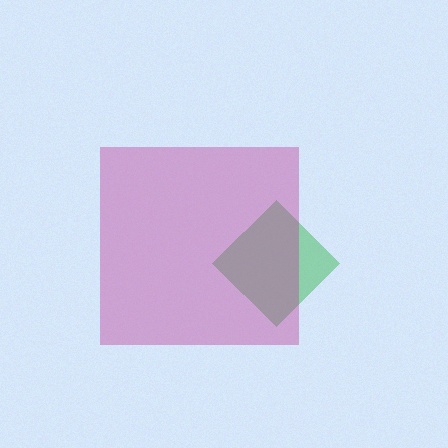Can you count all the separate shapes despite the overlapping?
Yes, there are 2 separate shapes.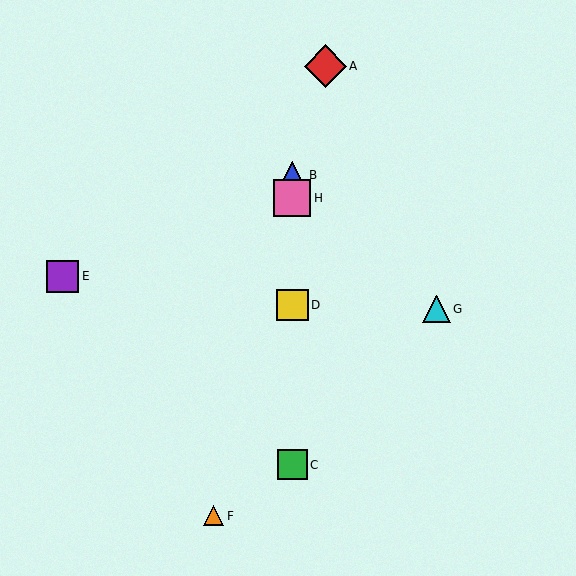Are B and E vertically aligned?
No, B is at x≈292 and E is at x≈63.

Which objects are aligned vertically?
Objects B, C, D, H are aligned vertically.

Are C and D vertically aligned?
Yes, both are at x≈292.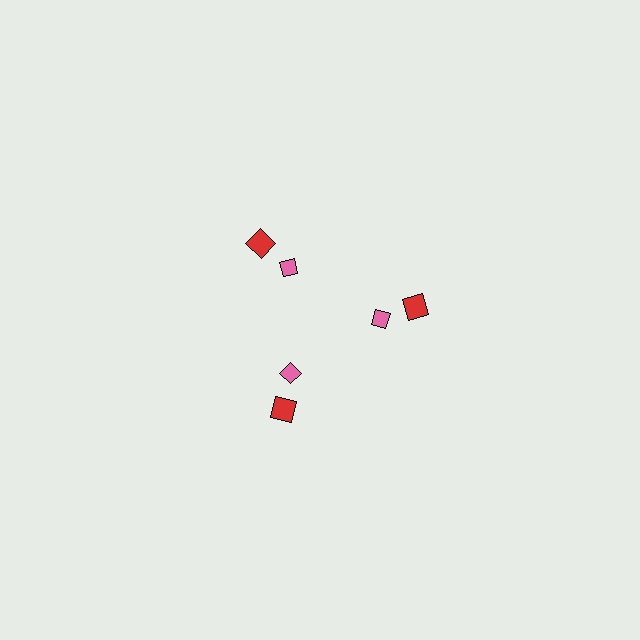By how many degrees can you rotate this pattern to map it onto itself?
The pattern maps onto itself every 120 degrees of rotation.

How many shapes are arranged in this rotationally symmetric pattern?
There are 6 shapes, arranged in 3 groups of 2.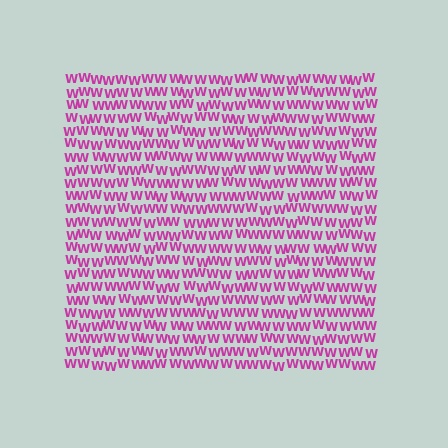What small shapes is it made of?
It is made of small letter W's.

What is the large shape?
The large shape is a square.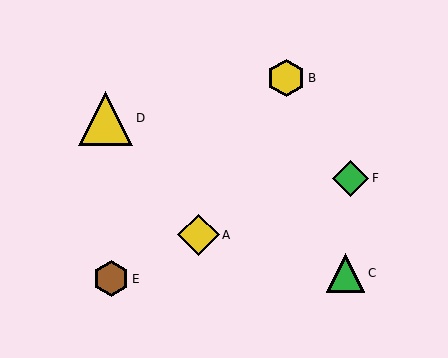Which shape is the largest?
The yellow triangle (labeled D) is the largest.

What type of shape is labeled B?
Shape B is a yellow hexagon.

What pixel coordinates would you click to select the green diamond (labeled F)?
Click at (351, 178) to select the green diamond F.